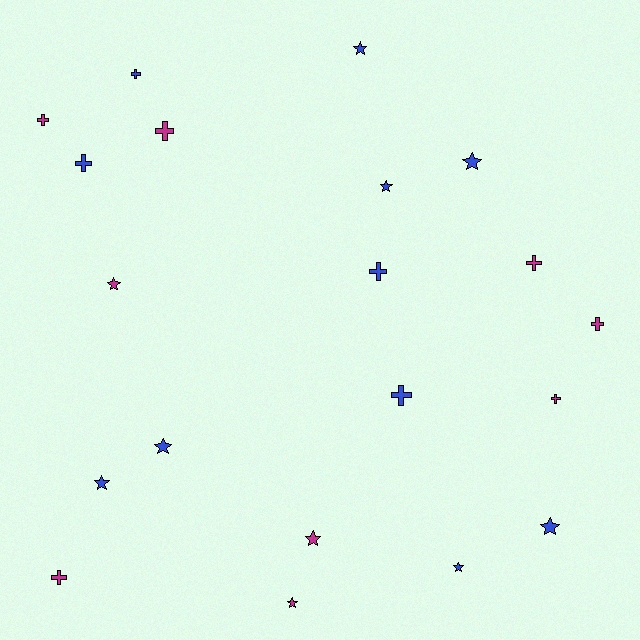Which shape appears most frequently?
Cross, with 10 objects.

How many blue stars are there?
There are 7 blue stars.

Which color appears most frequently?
Blue, with 11 objects.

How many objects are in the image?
There are 20 objects.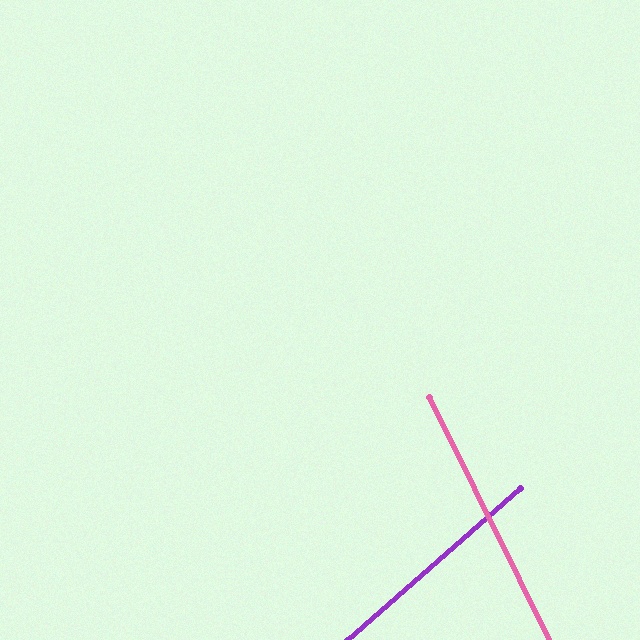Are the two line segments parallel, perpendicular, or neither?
Neither parallel nor perpendicular — they differ by about 75°.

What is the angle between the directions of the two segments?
Approximately 75 degrees.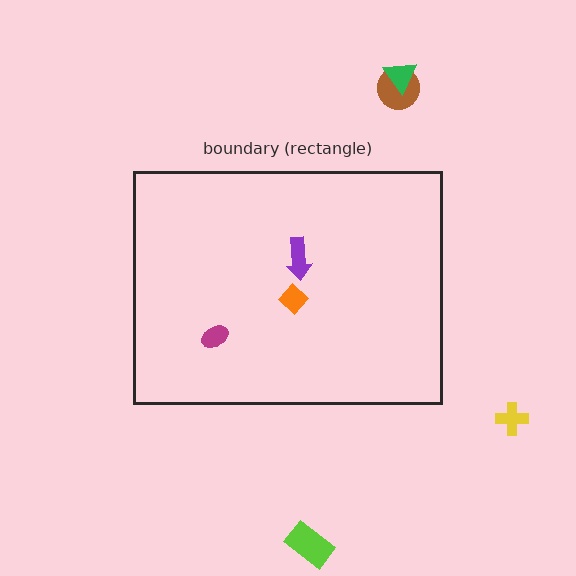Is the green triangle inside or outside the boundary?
Outside.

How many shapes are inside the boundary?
3 inside, 4 outside.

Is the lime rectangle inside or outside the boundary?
Outside.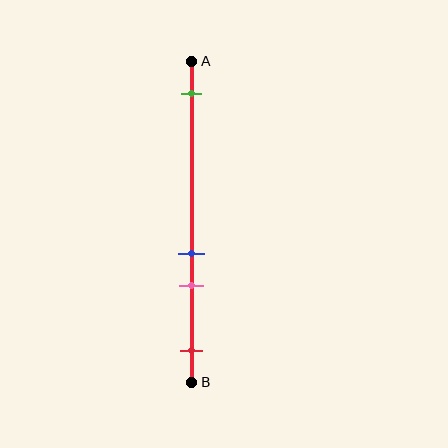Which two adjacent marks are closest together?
The blue and pink marks are the closest adjacent pair.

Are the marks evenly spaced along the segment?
No, the marks are not evenly spaced.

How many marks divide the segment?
There are 4 marks dividing the segment.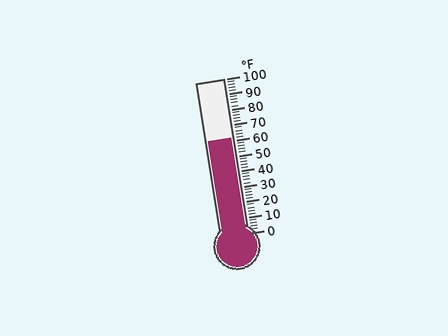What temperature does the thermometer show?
The thermometer shows approximately 62°F.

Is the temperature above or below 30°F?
The temperature is above 30°F.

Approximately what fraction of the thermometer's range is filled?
The thermometer is filled to approximately 60% of its range.